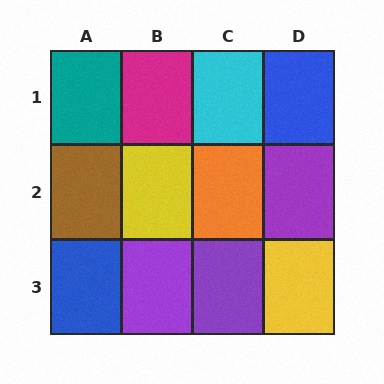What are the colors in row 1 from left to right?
Teal, magenta, cyan, blue.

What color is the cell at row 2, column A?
Brown.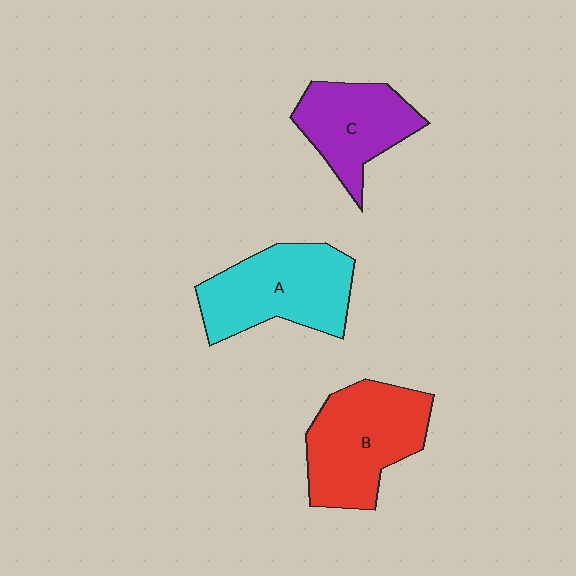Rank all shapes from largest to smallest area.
From largest to smallest: B (red), A (cyan), C (purple).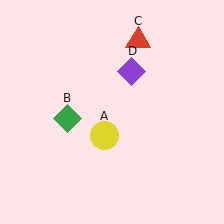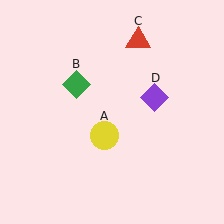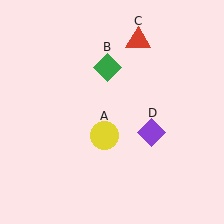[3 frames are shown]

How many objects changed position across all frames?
2 objects changed position: green diamond (object B), purple diamond (object D).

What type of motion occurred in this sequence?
The green diamond (object B), purple diamond (object D) rotated clockwise around the center of the scene.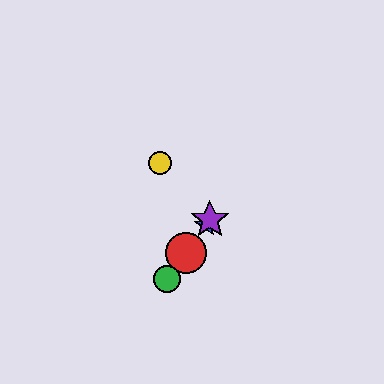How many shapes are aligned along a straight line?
4 shapes (the red circle, the blue star, the green circle, the purple star) are aligned along a straight line.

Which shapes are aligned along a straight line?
The red circle, the blue star, the green circle, the purple star are aligned along a straight line.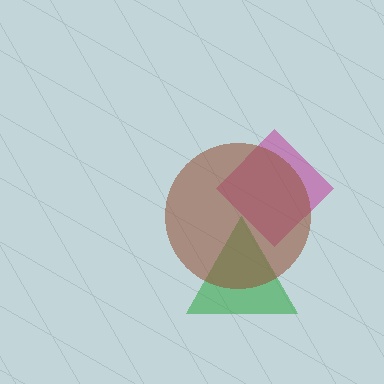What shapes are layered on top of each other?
The layered shapes are: a green triangle, a magenta diamond, a brown circle.